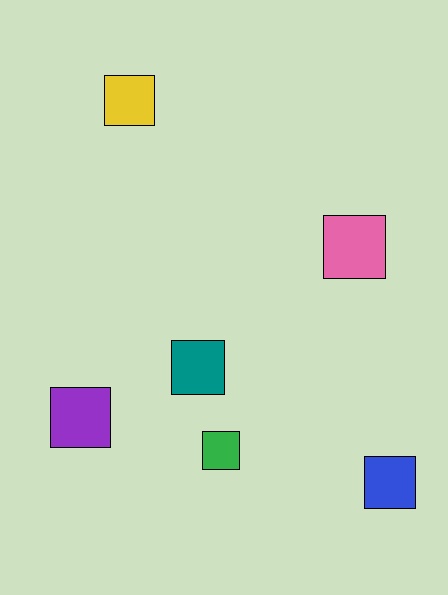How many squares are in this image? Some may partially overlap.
There are 6 squares.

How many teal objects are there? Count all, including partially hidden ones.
There is 1 teal object.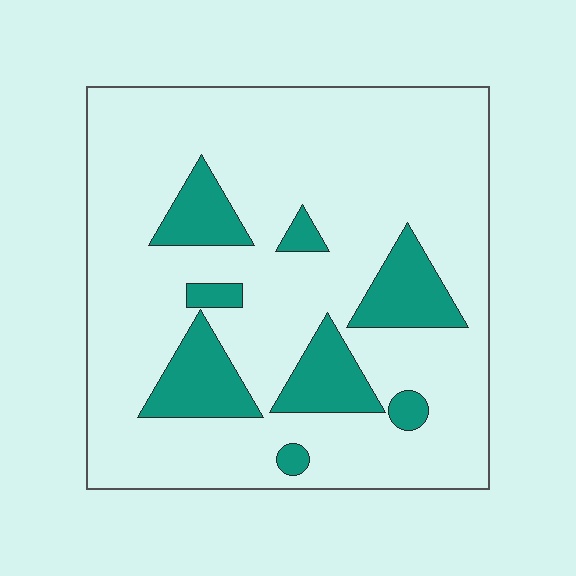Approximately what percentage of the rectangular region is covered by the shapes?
Approximately 20%.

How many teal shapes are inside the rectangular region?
8.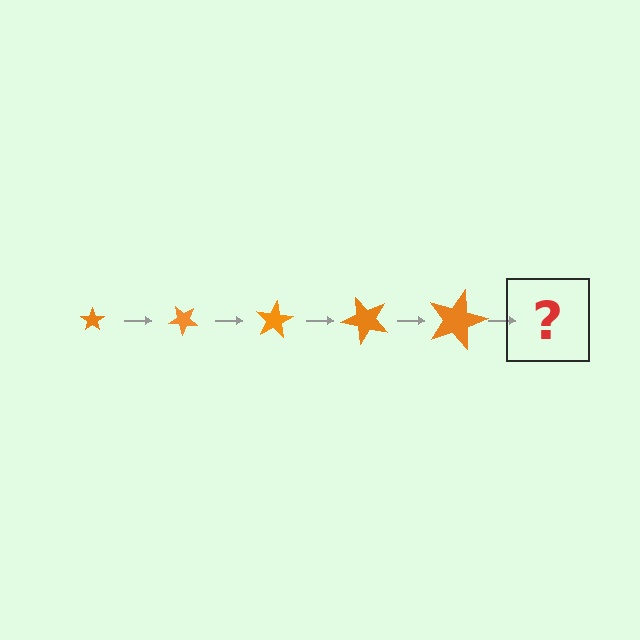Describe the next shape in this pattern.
It should be a star, larger than the previous one and rotated 200 degrees from the start.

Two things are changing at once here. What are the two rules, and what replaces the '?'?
The two rules are that the star grows larger each step and it rotates 40 degrees each step. The '?' should be a star, larger than the previous one and rotated 200 degrees from the start.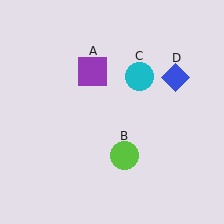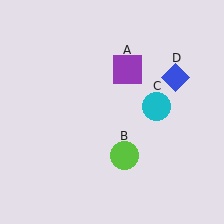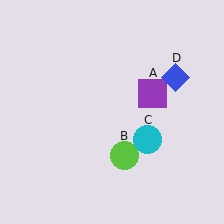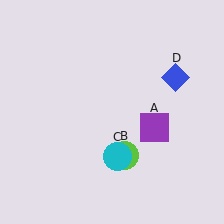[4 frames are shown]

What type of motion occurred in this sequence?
The purple square (object A), cyan circle (object C) rotated clockwise around the center of the scene.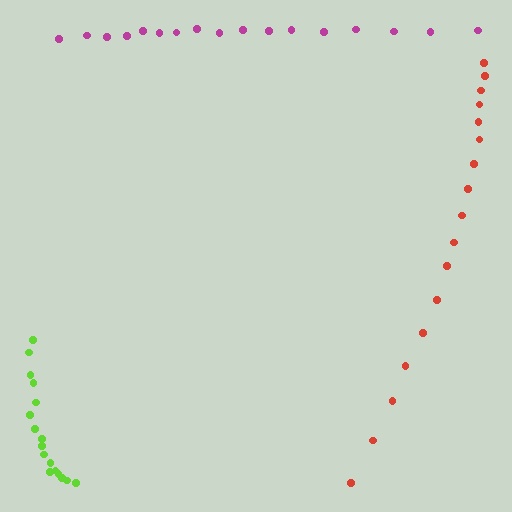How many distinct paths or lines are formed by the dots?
There are 3 distinct paths.